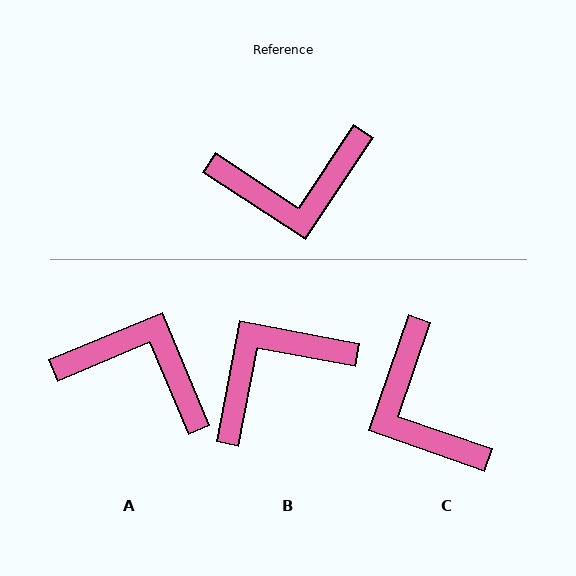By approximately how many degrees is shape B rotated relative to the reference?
Approximately 158 degrees clockwise.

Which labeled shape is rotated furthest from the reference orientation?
B, about 158 degrees away.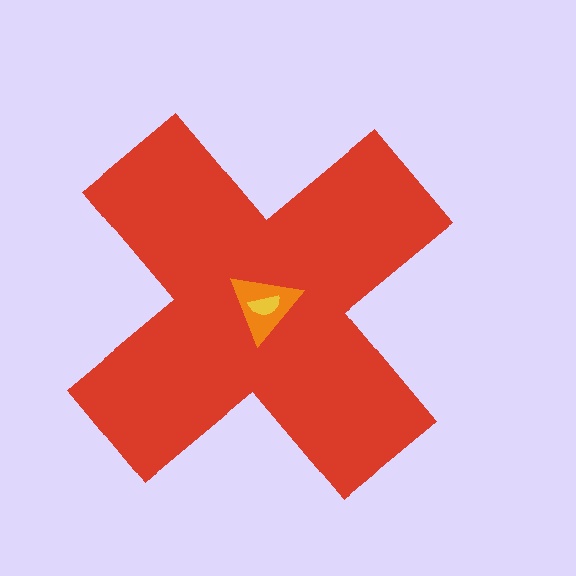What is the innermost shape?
The yellow semicircle.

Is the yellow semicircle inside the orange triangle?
Yes.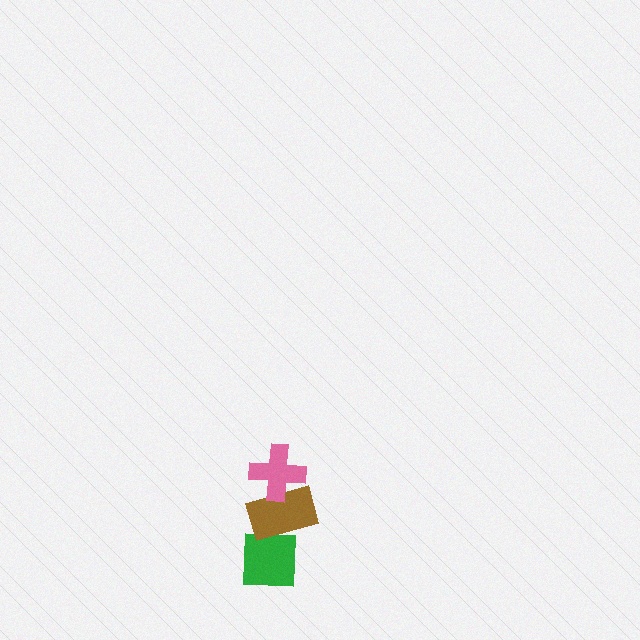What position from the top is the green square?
The green square is 3rd from the top.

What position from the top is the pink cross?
The pink cross is 1st from the top.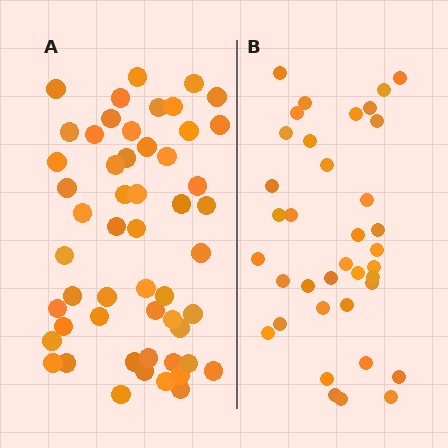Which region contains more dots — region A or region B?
Region A (the left region) has more dots.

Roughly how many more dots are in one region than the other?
Region A has approximately 15 more dots than region B.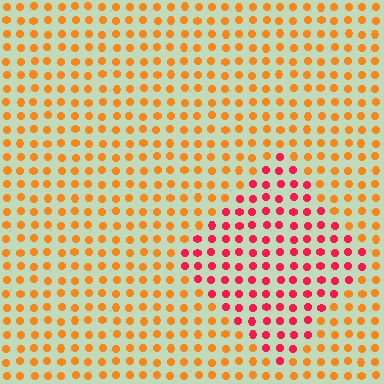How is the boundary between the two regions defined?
The boundary is defined purely by a slight shift in hue (about 42 degrees). Spacing, size, and orientation are identical on both sides.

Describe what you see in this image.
The image is filled with small orange elements in a uniform arrangement. A diamond-shaped region is visible where the elements are tinted to a slightly different hue, forming a subtle color boundary.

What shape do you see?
I see a diamond.